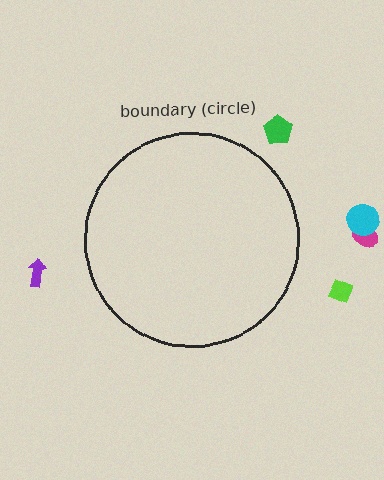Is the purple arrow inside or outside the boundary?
Outside.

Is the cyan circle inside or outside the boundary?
Outside.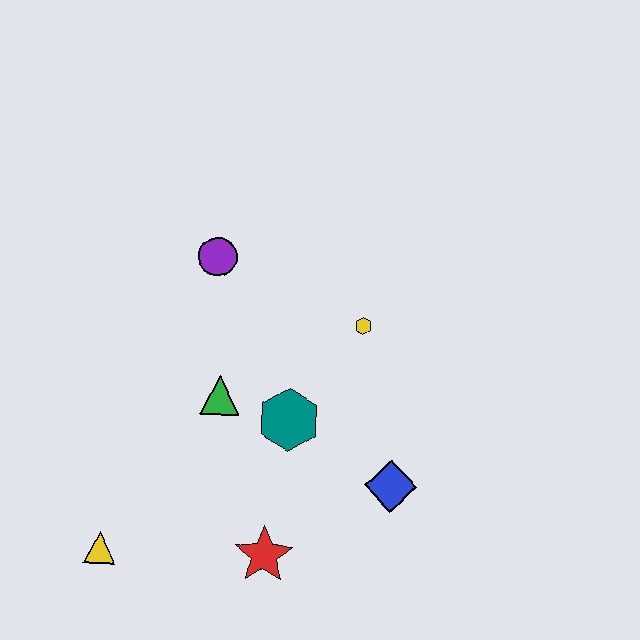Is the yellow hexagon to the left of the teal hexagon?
No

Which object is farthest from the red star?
The purple circle is farthest from the red star.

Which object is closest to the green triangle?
The teal hexagon is closest to the green triangle.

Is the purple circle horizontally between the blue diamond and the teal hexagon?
No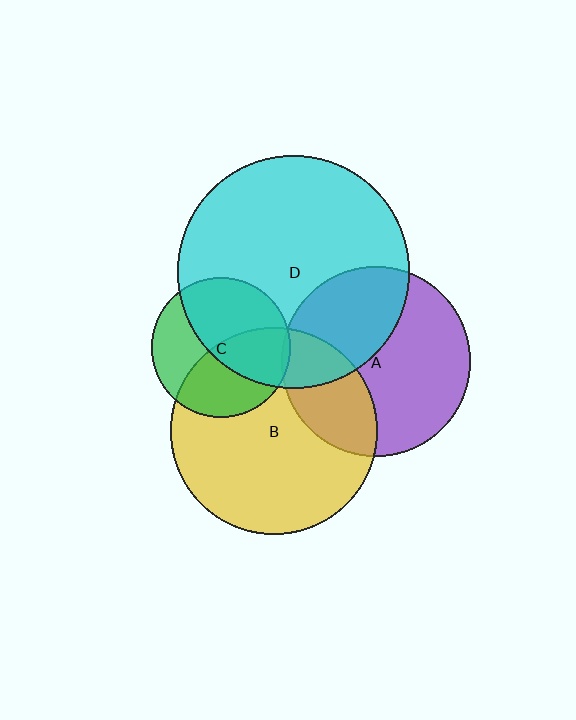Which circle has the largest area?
Circle D (cyan).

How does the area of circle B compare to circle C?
Approximately 2.2 times.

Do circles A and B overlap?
Yes.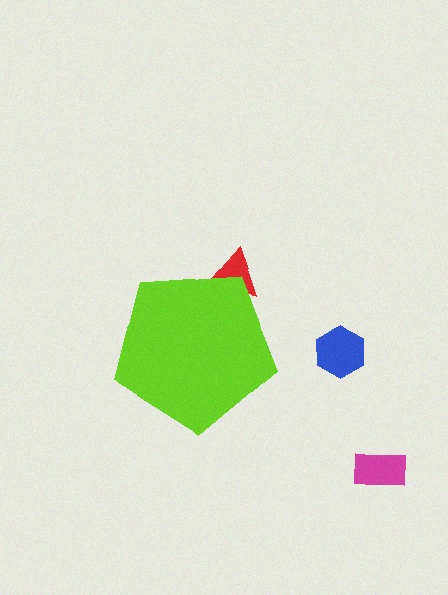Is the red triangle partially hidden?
Yes, the red triangle is partially hidden behind the lime pentagon.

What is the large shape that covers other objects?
A lime pentagon.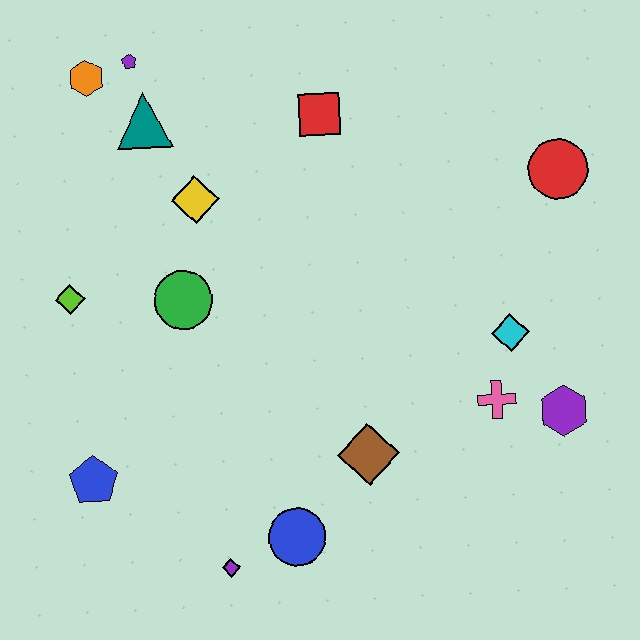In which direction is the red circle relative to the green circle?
The red circle is to the right of the green circle.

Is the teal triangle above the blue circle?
Yes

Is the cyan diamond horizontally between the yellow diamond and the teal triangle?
No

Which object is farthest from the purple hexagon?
The orange hexagon is farthest from the purple hexagon.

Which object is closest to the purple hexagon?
The pink cross is closest to the purple hexagon.